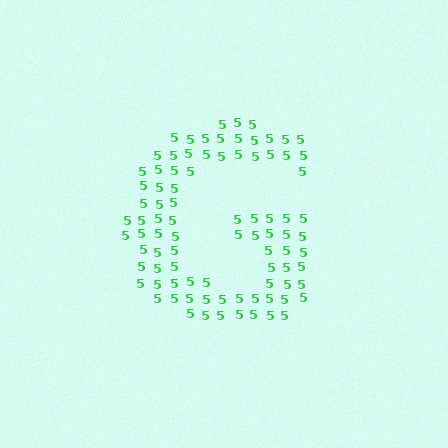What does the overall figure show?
The overall figure shows the letter G.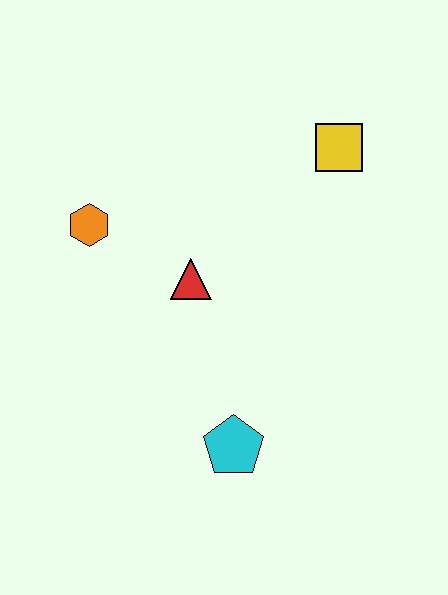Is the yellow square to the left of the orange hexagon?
No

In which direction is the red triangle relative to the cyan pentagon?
The red triangle is above the cyan pentagon.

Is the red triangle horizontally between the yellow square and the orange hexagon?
Yes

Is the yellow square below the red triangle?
No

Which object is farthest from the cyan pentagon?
The yellow square is farthest from the cyan pentagon.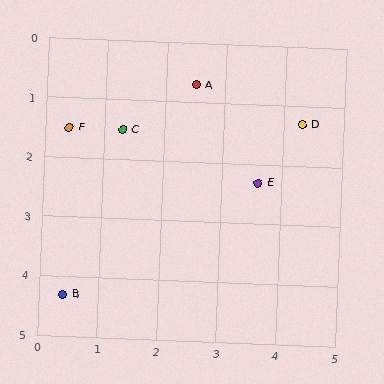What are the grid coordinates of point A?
Point A is at approximately (2.5, 0.7).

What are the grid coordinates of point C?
Point C is at approximately (1.3, 1.5).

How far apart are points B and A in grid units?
Points B and A are about 4.2 grid units apart.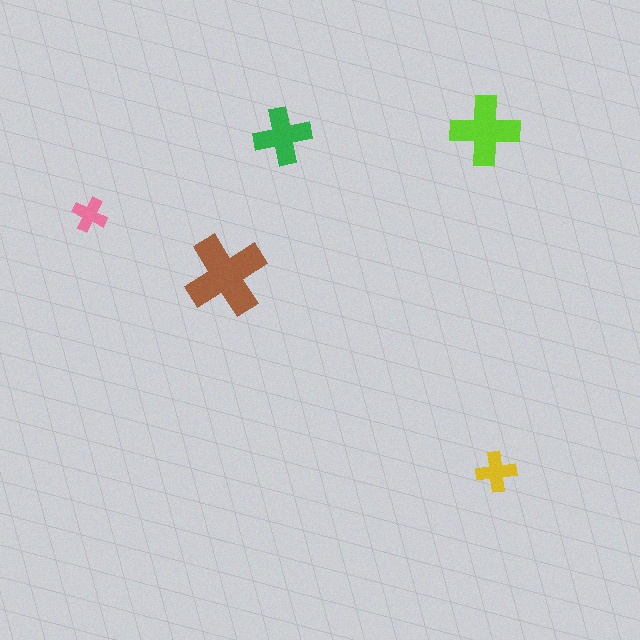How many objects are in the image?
There are 5 objects in the image.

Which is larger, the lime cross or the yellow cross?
The lime one.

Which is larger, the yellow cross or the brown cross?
The brown one.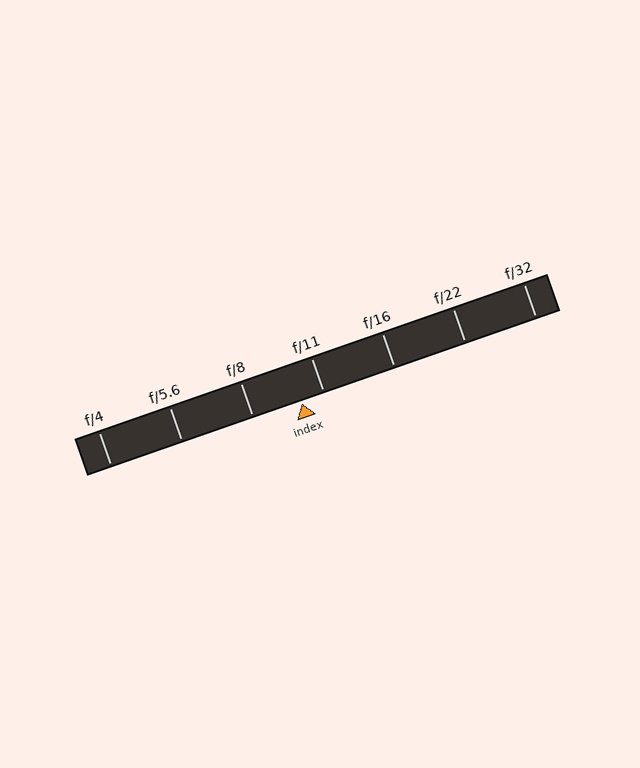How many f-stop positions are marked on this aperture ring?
There are 7 f-stop positions marked.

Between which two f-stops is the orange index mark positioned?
The index mark is between f/8 and f/11.